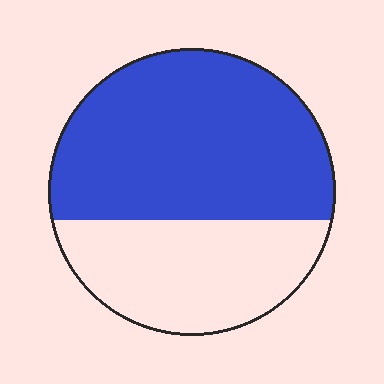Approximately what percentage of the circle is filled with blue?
Approximately 60%.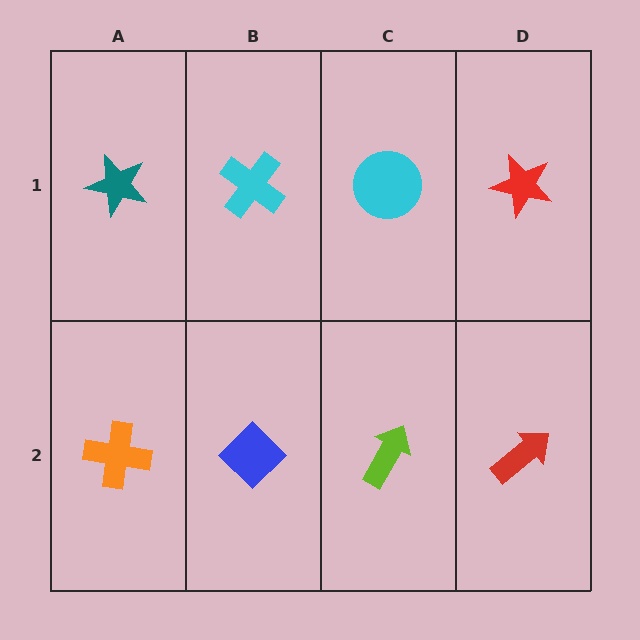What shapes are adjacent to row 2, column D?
A red star (row 1, column D), a lime arrow (row 2, column C).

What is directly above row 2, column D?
A red star.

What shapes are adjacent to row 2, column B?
A cyan cross (row 1, column B), an orange cross (row 2, column A), a lime arrow (row 2, column C).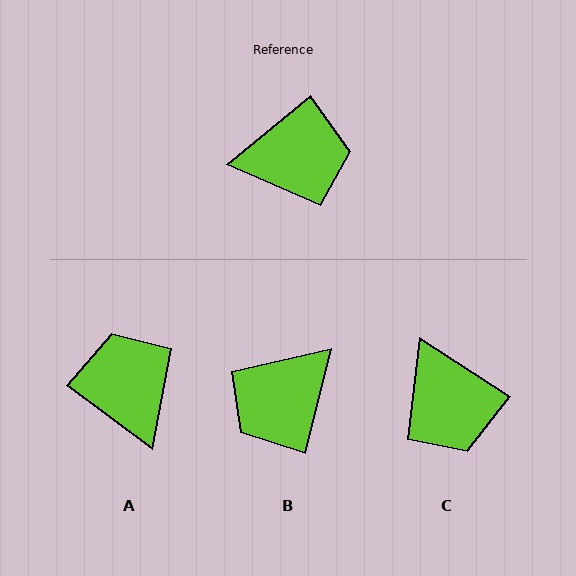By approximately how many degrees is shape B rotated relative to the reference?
Approximately 143 degrees clockwise.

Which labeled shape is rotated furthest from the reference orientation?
B, about 143 degrees away.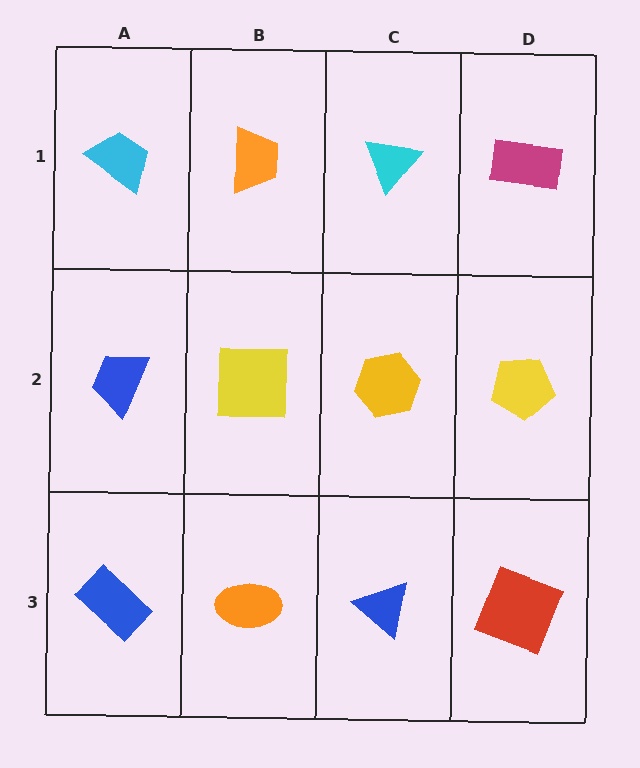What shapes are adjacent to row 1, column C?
A yellow hexagon (row 2, column C), an orange trapezoid (row 1, column B), a magenta rectangle (row 1, column D).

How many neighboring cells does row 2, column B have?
4.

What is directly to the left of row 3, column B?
A blue rectangle.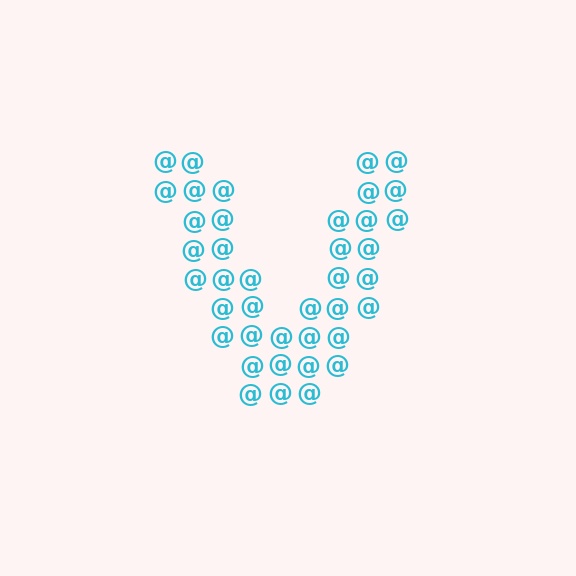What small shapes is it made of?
It is made of small at signs.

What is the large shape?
The large shape is the letter V.